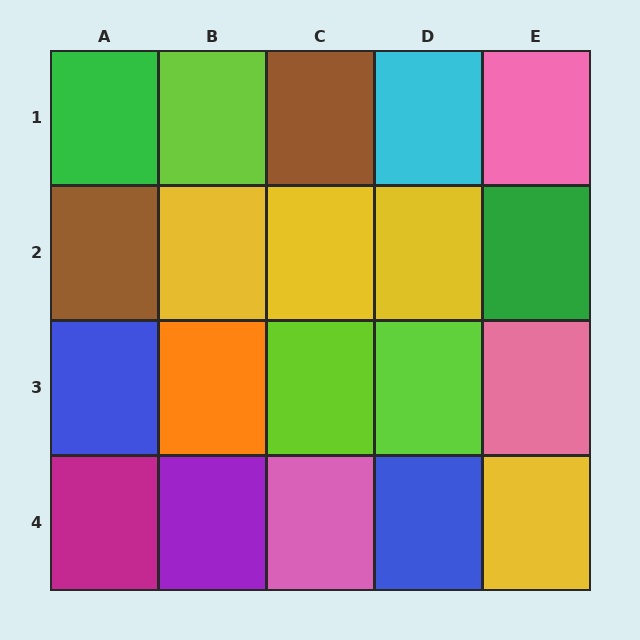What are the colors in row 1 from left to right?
Green, lime, brown, cyan, pink.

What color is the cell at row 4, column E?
Yellow.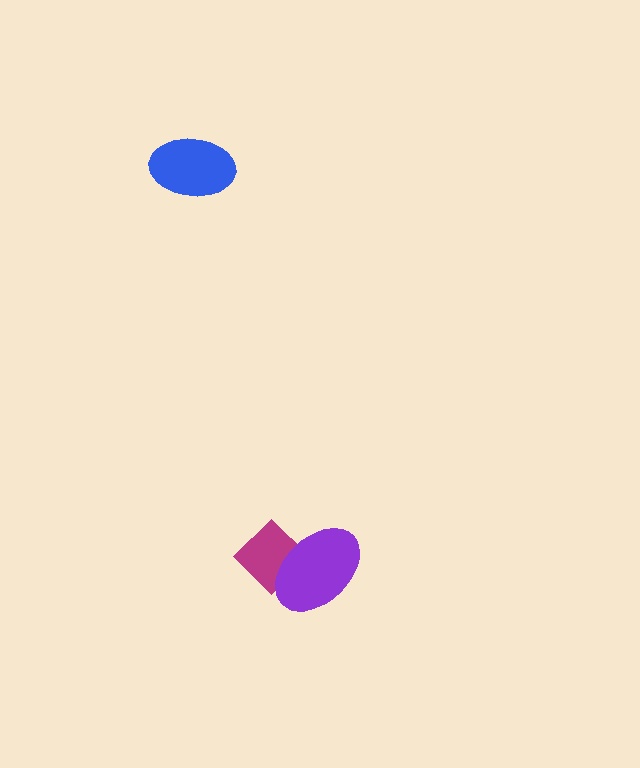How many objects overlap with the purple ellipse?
1 object overlaps with the purple ellipse.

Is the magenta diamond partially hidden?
Yes, it is partially covered by another shape.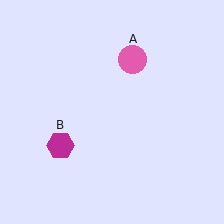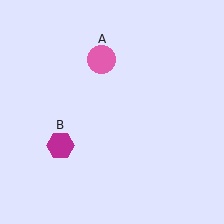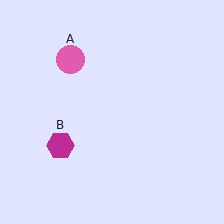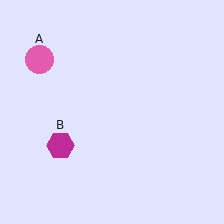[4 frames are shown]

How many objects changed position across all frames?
1 object changed position: pink circle (object A).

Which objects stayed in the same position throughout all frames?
Magenta hexagon (object B) remained stationary.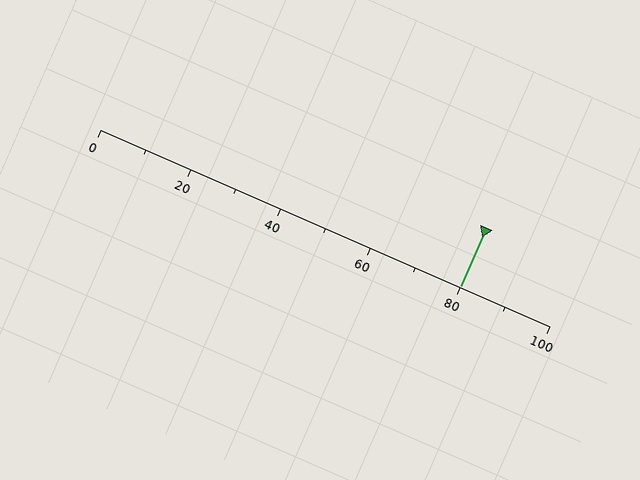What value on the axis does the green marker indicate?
The marker indicates approximately 80.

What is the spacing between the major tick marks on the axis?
The major ticks are spaced 20 apart.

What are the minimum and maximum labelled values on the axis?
The axis runs from 0 to 100.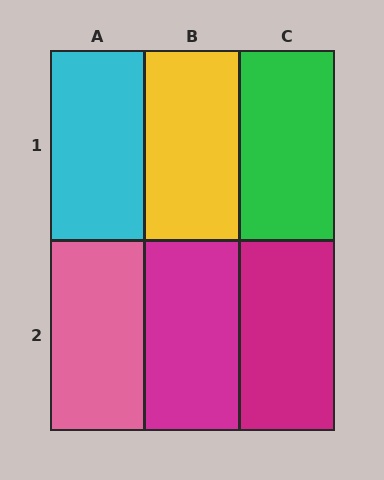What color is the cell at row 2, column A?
Pink.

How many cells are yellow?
1 cell is yellow.